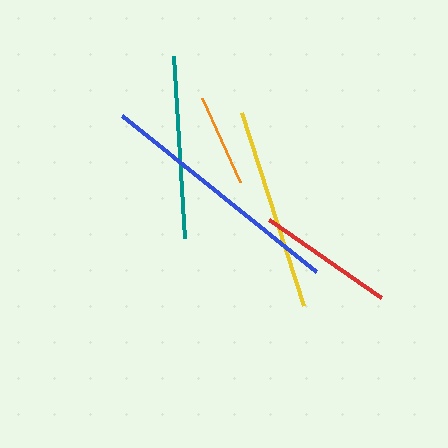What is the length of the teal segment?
The teal segment is approximately 183 pixels long.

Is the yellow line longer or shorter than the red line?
The yellow line is longer than the red line.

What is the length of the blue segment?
The blue segment is approximately 249 pixels long.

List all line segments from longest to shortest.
From longest to shortest: blue, yellow, teal, red, orange.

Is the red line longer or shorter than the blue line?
The blue line is longer than the red line.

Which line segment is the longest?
The blue line is the longest at approximately 249 pixels.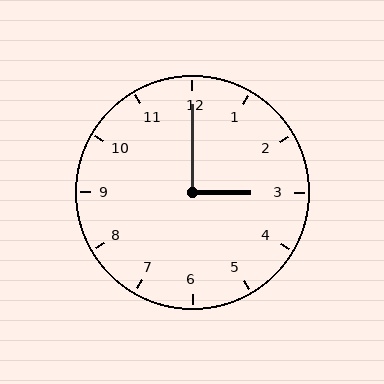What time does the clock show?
3:00.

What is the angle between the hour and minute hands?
Approximately 90 degrees.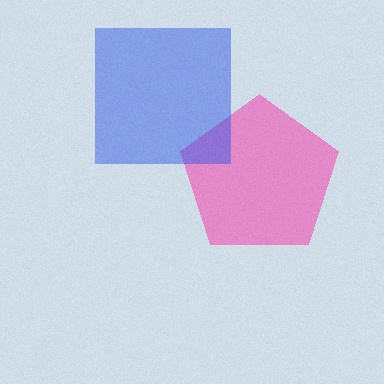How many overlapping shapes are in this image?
There are 2 overlapping shapes in the image.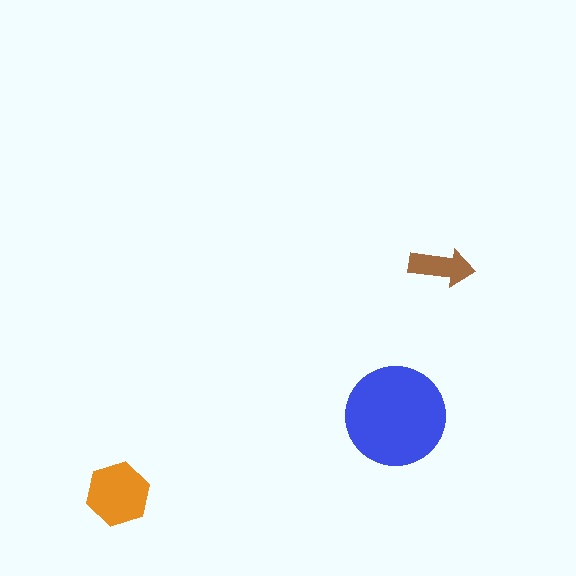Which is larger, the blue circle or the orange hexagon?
The blue circle.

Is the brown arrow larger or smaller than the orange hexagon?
Smaller.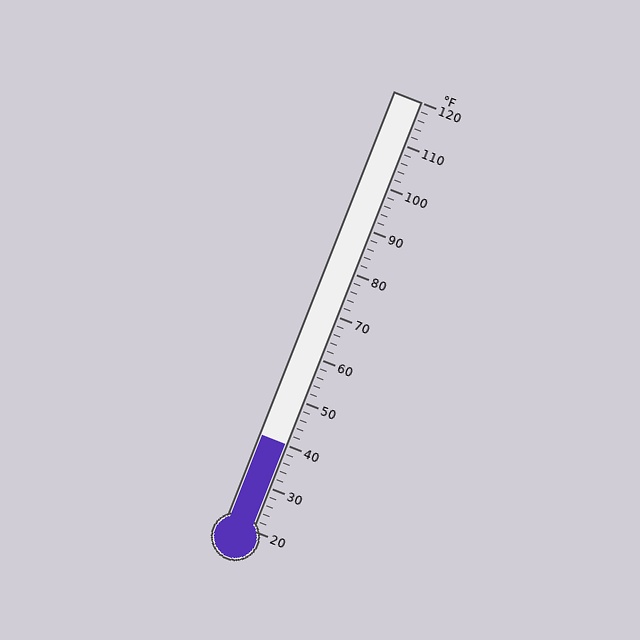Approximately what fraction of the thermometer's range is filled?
The thermometer is filled to approximately 20% of its range.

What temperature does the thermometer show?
The thermometer shows approximately 40°F.